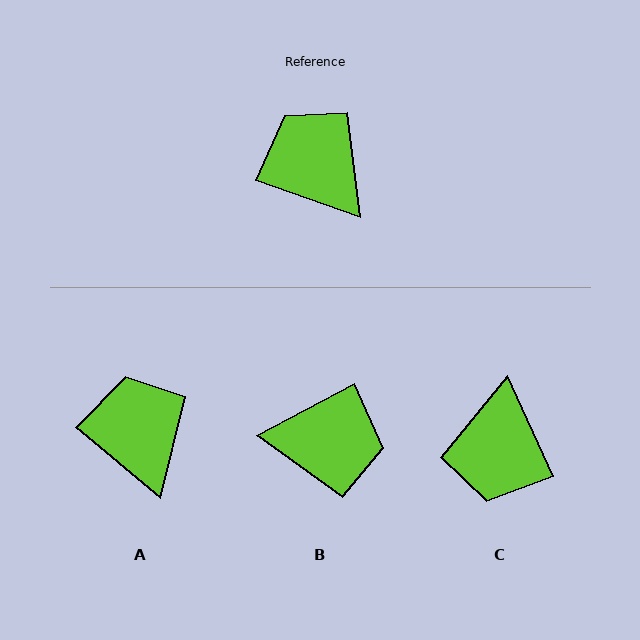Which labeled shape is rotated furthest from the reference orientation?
C, about 134 degrees away.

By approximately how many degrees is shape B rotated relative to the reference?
Approximately 133 degrees clockwise.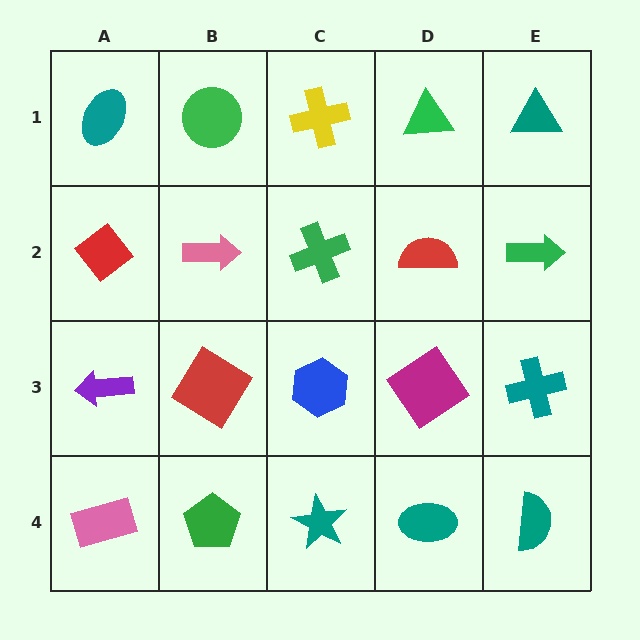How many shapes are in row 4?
5 shapes.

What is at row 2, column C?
A green cross.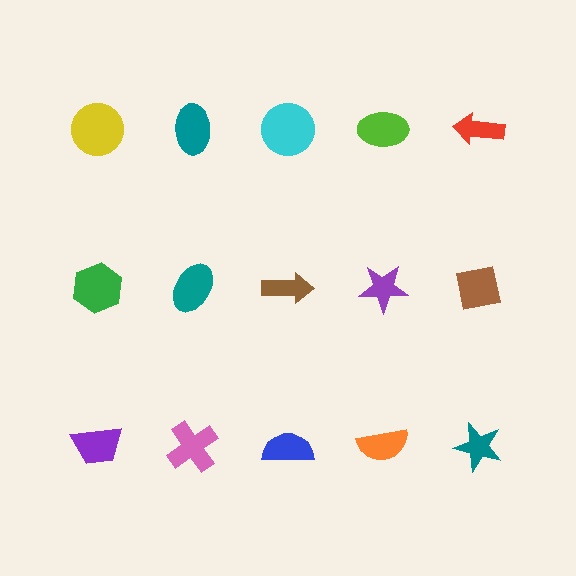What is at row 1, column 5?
A red arrow.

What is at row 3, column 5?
A teal star.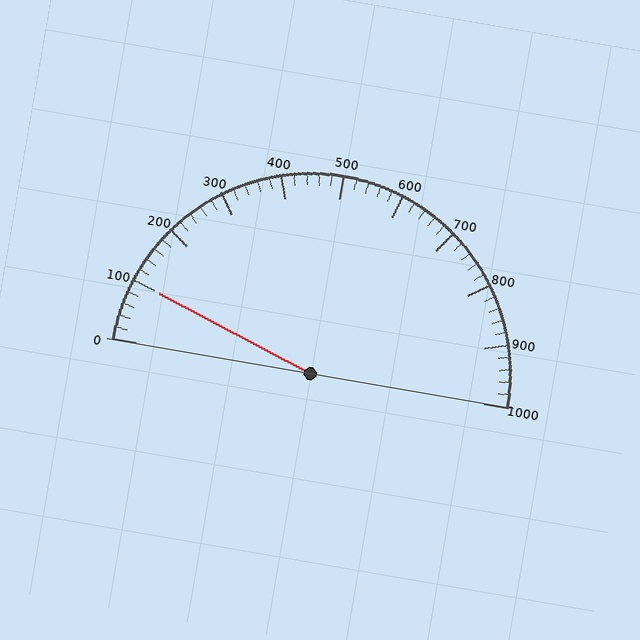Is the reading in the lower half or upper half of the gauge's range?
The reading is in the lower half of the range (0 to 1000).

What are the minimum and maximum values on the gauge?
The gauge ranges from 0 to 1000.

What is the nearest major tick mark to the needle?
The nearest major tick mark is 100.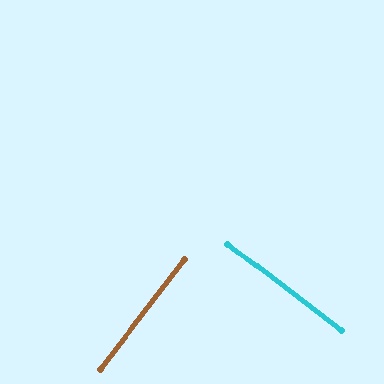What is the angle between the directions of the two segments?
Approximately 90 degrees.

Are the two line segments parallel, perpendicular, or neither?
Perpendicular — they meet at approximately 90°.